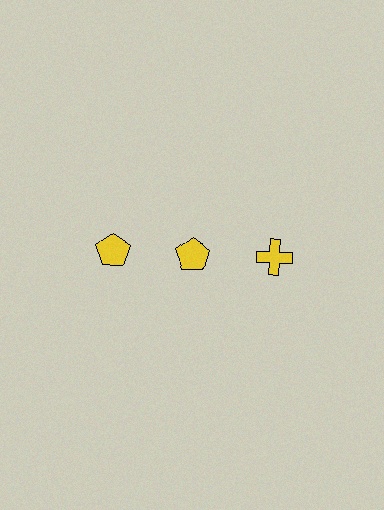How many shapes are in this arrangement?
There are 3 shapes arranged in a grid pattern.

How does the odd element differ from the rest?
It has a different shape: cross instead of pentagon.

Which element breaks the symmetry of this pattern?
The yellow cross in the top row, center column breaks the symmetry. All other shapes are yellow pentagons.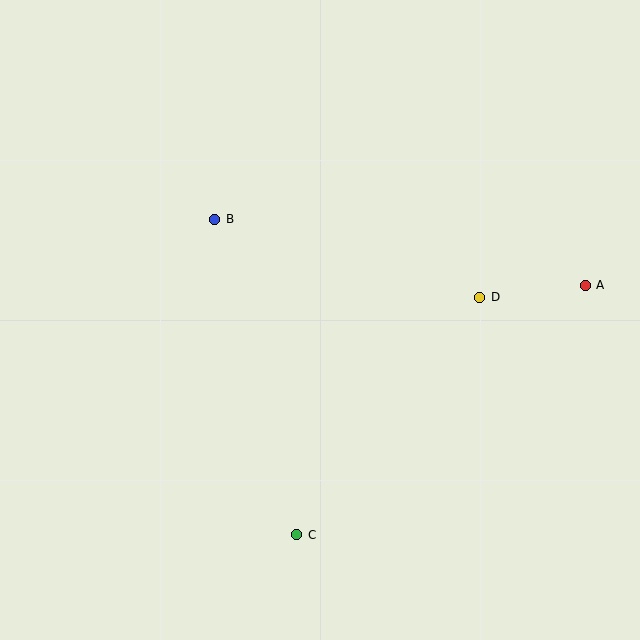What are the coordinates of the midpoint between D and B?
The midpoint between D and B is at (347, 258).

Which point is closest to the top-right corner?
Point A is closest to the top-right corner.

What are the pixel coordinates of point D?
Point D is at (479, 297).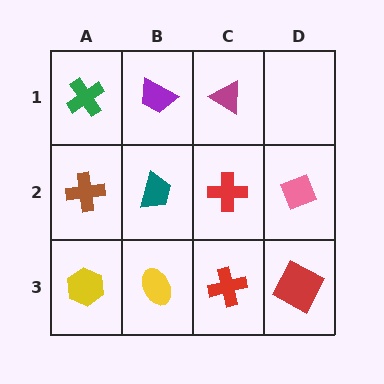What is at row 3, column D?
A red square.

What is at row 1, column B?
A purple trapezoid.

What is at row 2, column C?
A red cross.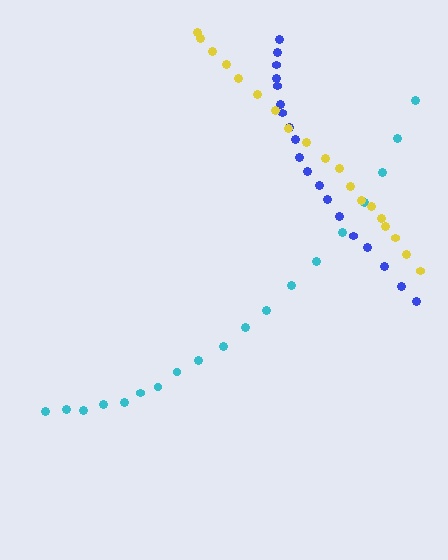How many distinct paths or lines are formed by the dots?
There are 3 distinct paths.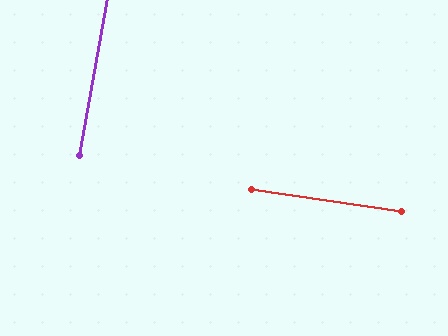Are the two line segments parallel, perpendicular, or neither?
Perpendicular — they meet at approximately 88°.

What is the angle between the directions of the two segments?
Approximately 88 degrees.